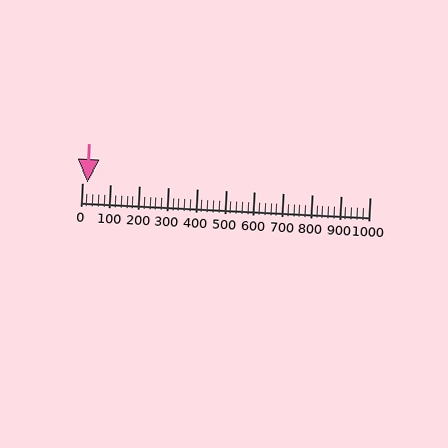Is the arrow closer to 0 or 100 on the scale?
The arrow is closer to 0.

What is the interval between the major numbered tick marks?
The major tick marks are spaced 100 units apart.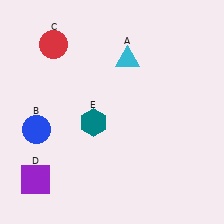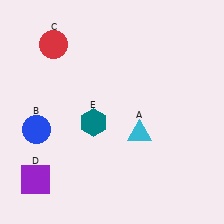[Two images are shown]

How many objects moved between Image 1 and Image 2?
1 object moved between the two images.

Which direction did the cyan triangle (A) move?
The cyan triangle (A) moved down.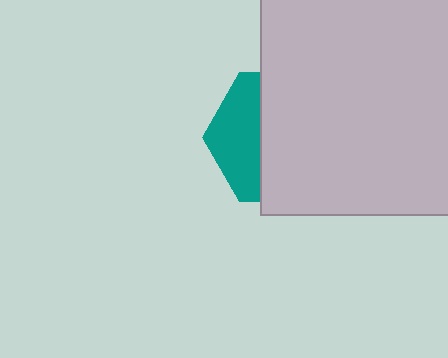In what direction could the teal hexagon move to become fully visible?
The teal hexagon could move left. That would shift it out from behind the light gray square entirely.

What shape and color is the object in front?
The object in front is a light gray square.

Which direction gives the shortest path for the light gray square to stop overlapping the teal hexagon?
Moving right gives the shortest separation.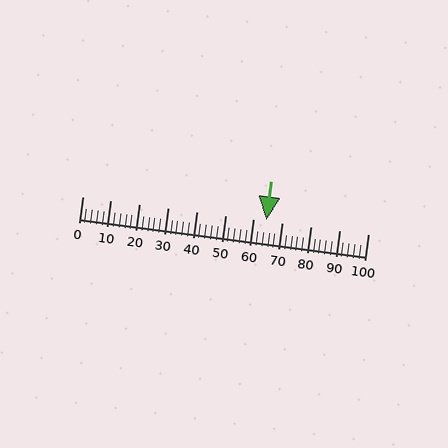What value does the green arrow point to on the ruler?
The green arrow points to approximately 64.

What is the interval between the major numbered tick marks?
The major tick marks are spaced 10 units apart.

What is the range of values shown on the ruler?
The ruler shows values from 0 to 100.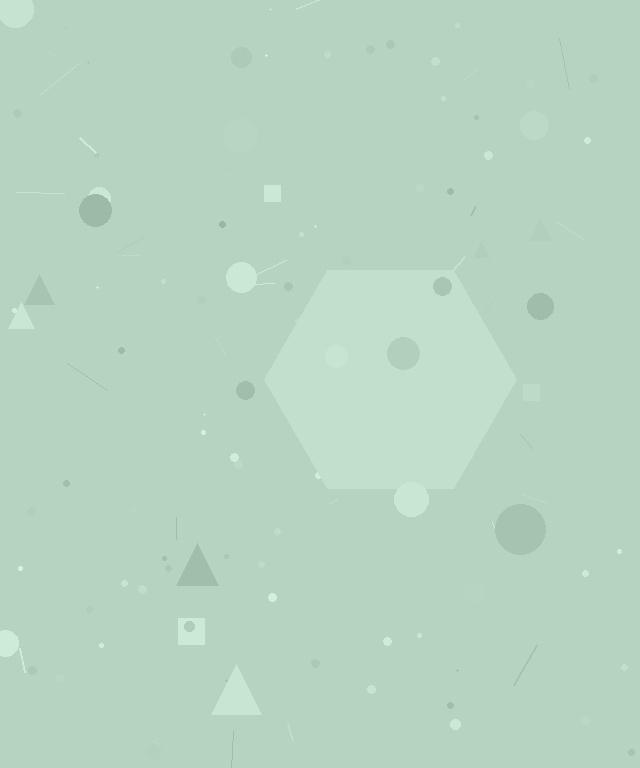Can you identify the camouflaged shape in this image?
The camouflaged shape is a hexagon.